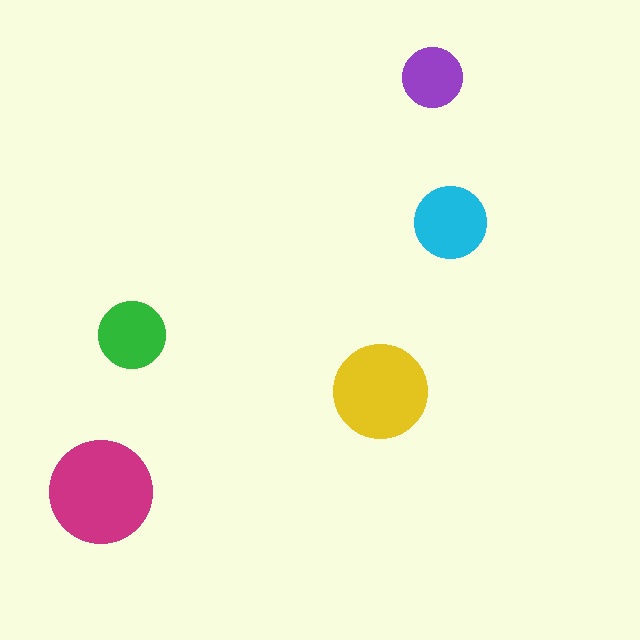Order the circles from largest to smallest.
the magenta one, the yellow one, the cyan one, the green one, the purple one.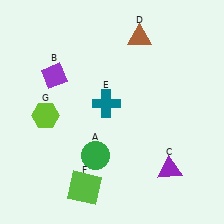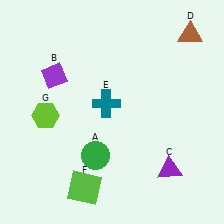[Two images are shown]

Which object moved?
The brown triangle (D) moved right.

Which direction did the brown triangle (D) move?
The brown triangle (D) moved right.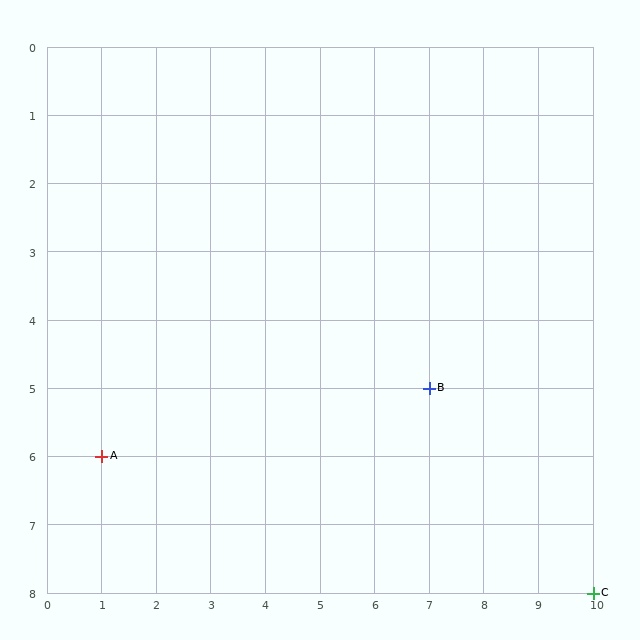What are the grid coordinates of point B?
Point B is at grid coordinates (7, 5).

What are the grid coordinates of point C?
Point C is at grid coordinates (10, 8).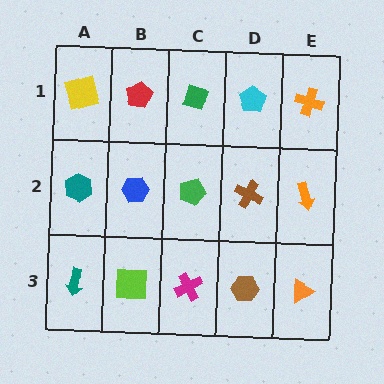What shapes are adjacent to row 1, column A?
A teal hexagon (row 2, column A), a red pentagon (row 1, column B).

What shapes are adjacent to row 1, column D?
A brown cross (row 2, column D), a green diamond (row 1, column C), an orange cross (row 1, column E).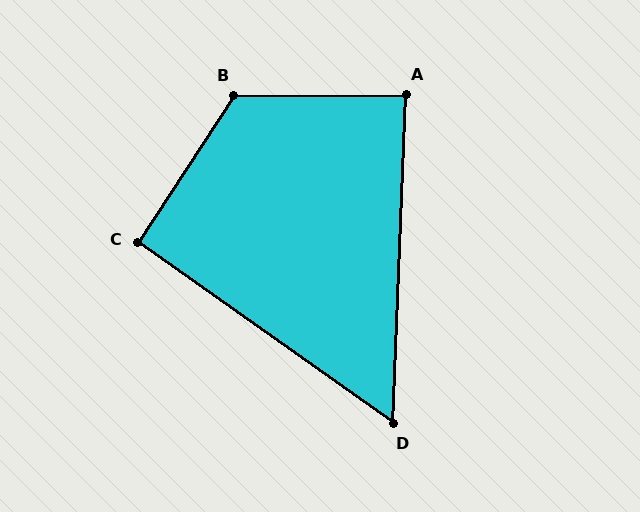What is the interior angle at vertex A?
Approximately 88 degrees (approximately right).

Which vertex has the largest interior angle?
B, at approximately 123 degrees.